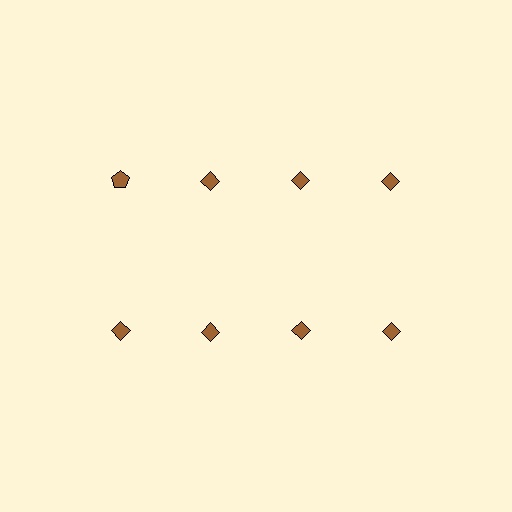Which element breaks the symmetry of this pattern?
The brown pentagon in the top row, leftmost column breaks the symmetry. All other shapes are brown diamonds.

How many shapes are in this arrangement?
There are 8 shapes arranged in a grid pattern.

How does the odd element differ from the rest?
It has a different shape: pentagon instead of diamond.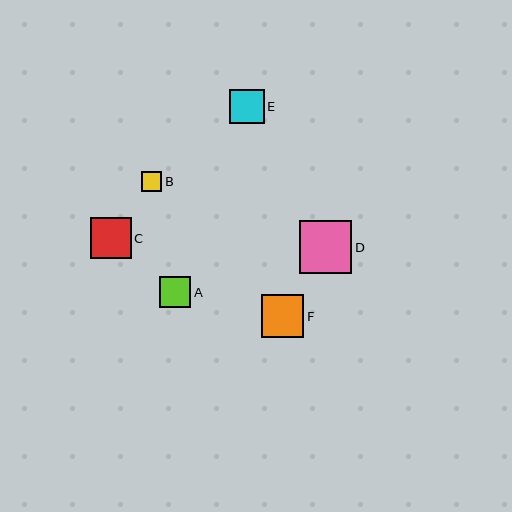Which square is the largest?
Square D is the largest with a size of approximately 52 pixels.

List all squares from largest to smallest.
From largest to smallest: D, F, C, E, A, B.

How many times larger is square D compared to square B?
Square D is approximately 2.6 times the size of square B.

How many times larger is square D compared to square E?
Square D is approximately 1.5 times the size of square E.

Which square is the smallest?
Square B is the smallest with a size of approximately 20 pixels.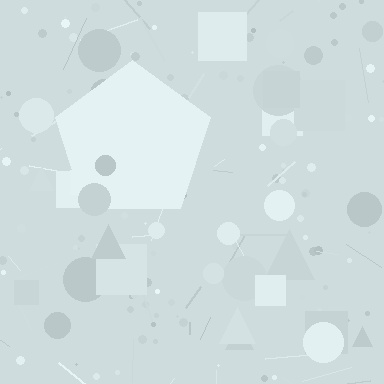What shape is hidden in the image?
A pentagon is hidden in the image.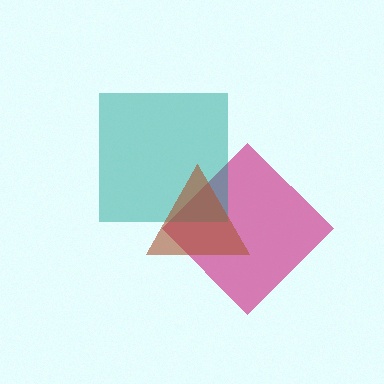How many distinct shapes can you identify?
There are 3 distinct shapes: a magenta diamond, a teal square, a brown triangle.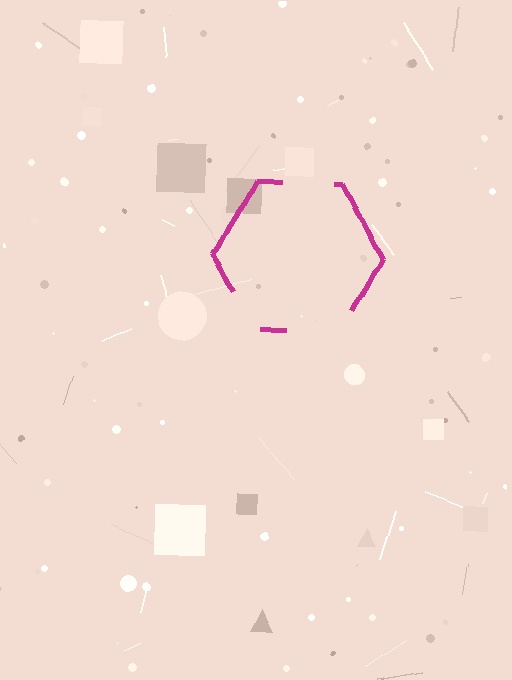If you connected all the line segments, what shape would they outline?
They would outline a hexagon.